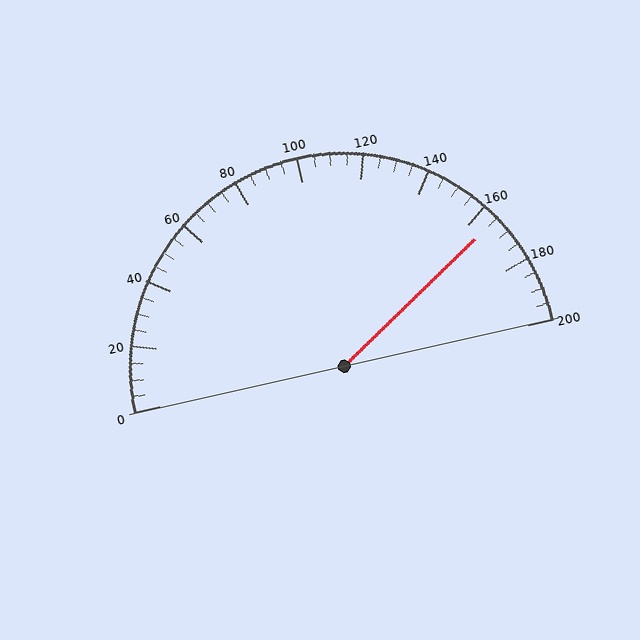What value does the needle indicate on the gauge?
The needle indicates approximately 165.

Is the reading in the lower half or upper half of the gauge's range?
The reading is in the upper half of the range (0 to 200).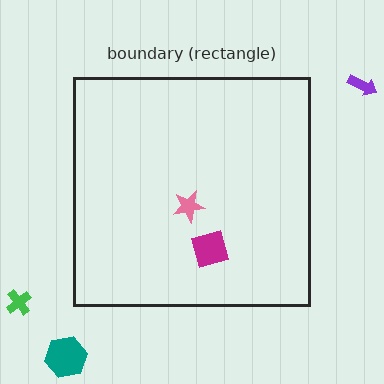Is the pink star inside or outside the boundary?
Inside.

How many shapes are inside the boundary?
2 inside, 3 outside.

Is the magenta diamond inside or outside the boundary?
Inside.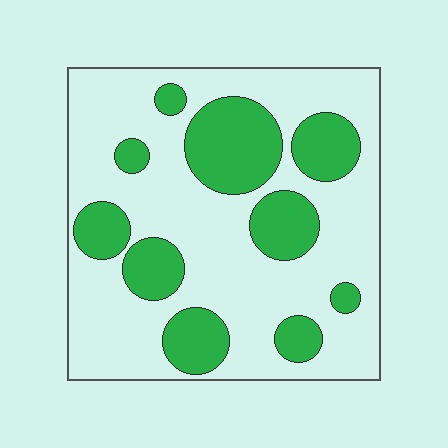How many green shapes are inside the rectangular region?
10.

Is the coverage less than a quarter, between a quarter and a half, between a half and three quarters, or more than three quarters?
Between a quarter and a half.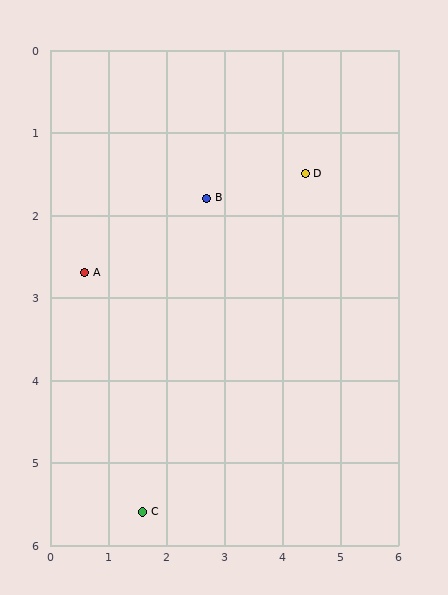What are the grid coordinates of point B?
Point B is at approximately (2.7, 1.8).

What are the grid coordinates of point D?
Point D is at approximately (4.4, 1.5).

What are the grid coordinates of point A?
Point A is at approximately (0.6, 2.7).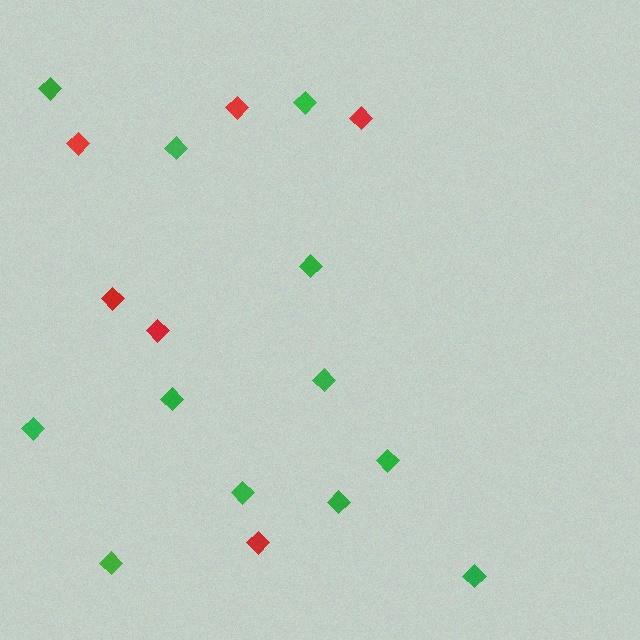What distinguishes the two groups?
There are 2 groups: one group of green diamonds (12) and one group of red diamonds (6).